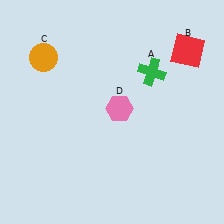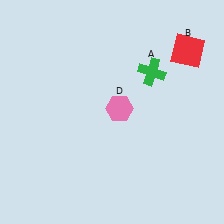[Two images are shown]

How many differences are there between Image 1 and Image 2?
There is 1 difference between the two images.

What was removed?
The orange circle (C) was removed in Image 2.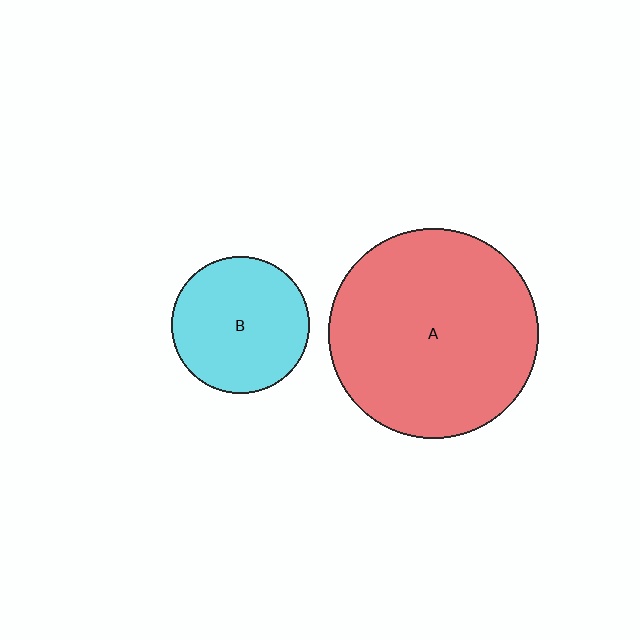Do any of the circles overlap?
No, none of the circles overlap.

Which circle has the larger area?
Circle A (red).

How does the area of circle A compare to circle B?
Approximately 2.4 times.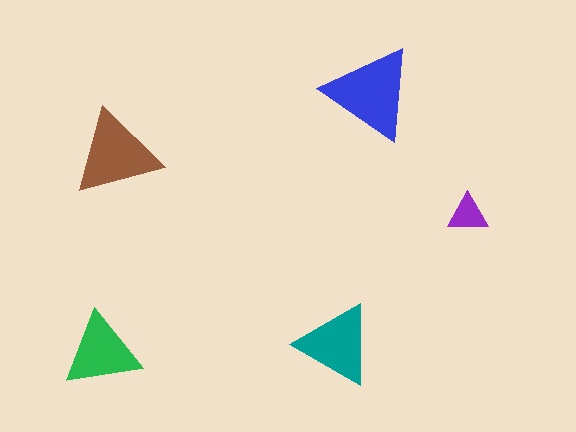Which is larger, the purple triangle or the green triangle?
The green one.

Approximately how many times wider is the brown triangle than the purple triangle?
About 2 times wider.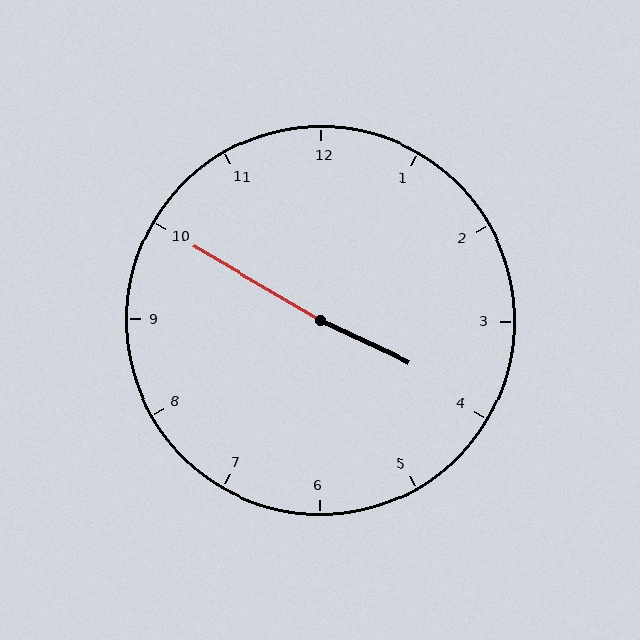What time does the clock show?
3:50.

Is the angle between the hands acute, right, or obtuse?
It is obtuse.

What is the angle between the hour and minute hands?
Approximately 175 degrees.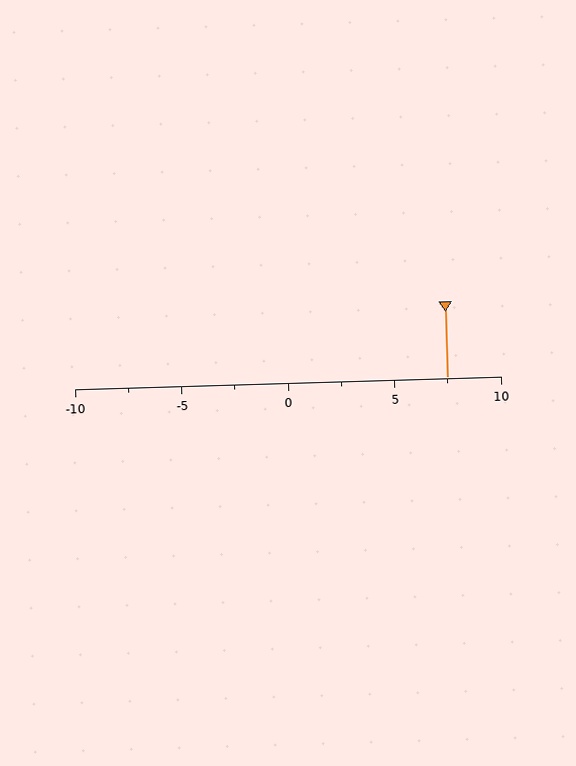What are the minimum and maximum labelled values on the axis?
The axis runs from -10 to 10.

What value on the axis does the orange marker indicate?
The marker indicates approximately 7.5.